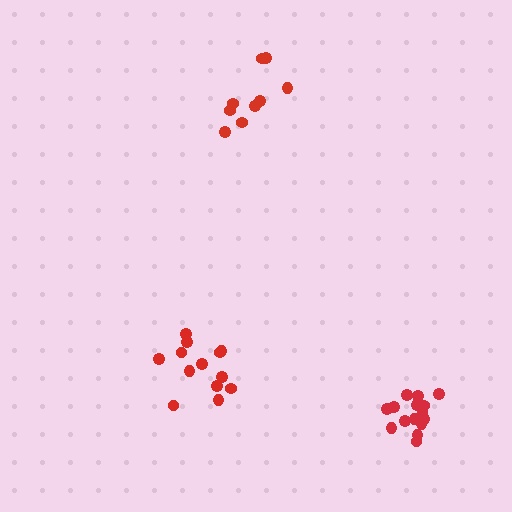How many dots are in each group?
Group 1: 13 dots, Group 2: 15 dots, Group 3: 9 dots (37 total).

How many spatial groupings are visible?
There are 3 spatial groupings.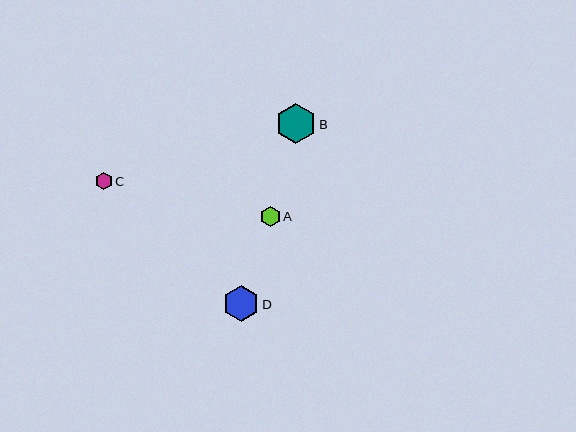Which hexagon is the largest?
Hexagon B is the largest with a size of approximately 40 pixels.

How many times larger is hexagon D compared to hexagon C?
Hexagon D is approximately 2.1 times the size of hexagon C.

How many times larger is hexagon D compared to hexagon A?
Hexagon D is approximately 1.7 times the size of hexagon A.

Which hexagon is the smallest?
Hexagon C is the smallest with a size of approximately 17 pixels.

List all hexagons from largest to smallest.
From largest to smallest: B, D, A, C.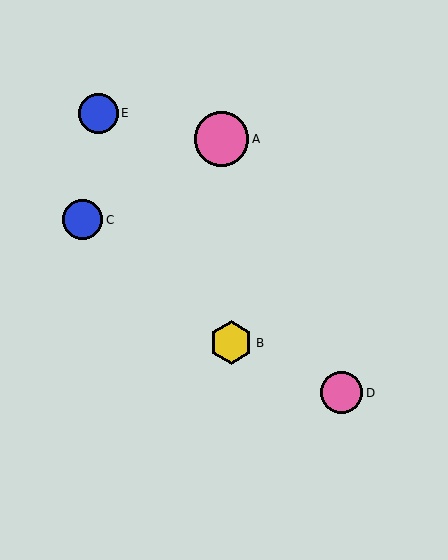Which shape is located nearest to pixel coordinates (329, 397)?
The pink circle (labeled D) at (342, 393) is nearest to that location.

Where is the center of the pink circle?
The center of the pink circle is at (222, 139).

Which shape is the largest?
The pink circle (labeled A) is the largest.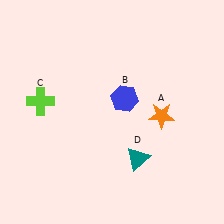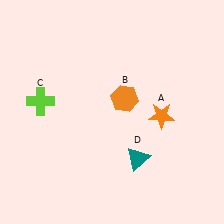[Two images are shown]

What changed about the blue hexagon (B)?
In Image 1, B is blue. In Image 2, it changed to orange.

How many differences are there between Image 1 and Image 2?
There is 1 difference between the two images.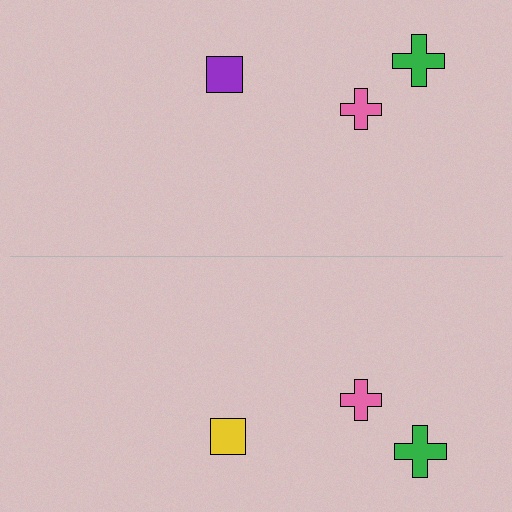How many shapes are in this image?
There are 6 shapes in this image.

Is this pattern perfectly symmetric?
No, the pattern is not perfectly symmetric. The yellow square on the bottom side breaks the symmetry — its mirror counterpart is purple.